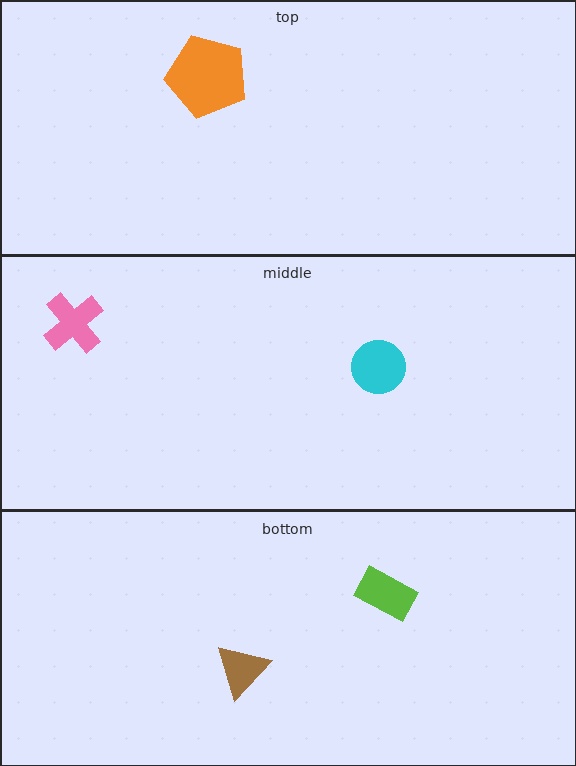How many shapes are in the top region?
1.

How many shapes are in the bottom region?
2.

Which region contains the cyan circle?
The middle region.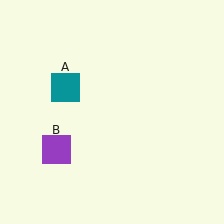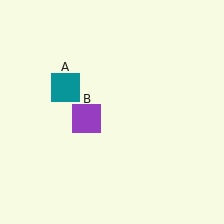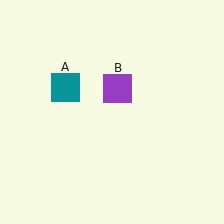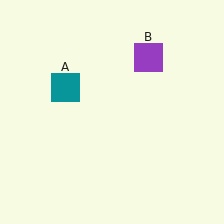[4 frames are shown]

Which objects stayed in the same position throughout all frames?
Teal square (object A) remained stationary.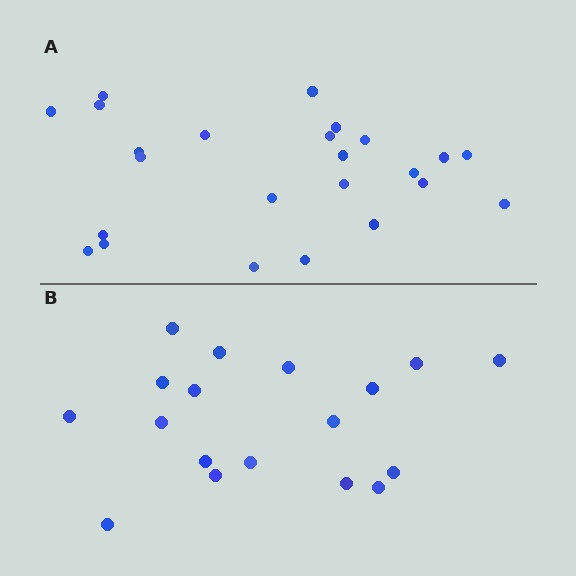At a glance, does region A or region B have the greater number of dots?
Region A (the top region) has more dots.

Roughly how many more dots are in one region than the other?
Region A has about 6 more dots than region B.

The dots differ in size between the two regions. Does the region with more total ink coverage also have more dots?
No. Region B has more total ink coverage because its dots are larger, but region A actually contains more individual dots. Total area can be misleading — the number of items is what matters here.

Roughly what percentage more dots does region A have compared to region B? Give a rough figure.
About 35% more.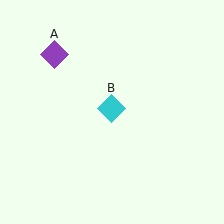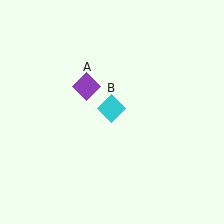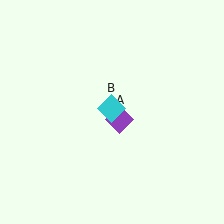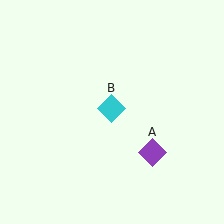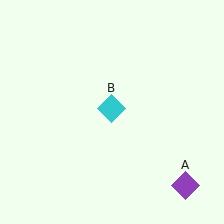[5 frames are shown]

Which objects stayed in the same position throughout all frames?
Cyan diamond (object B) remained stationary.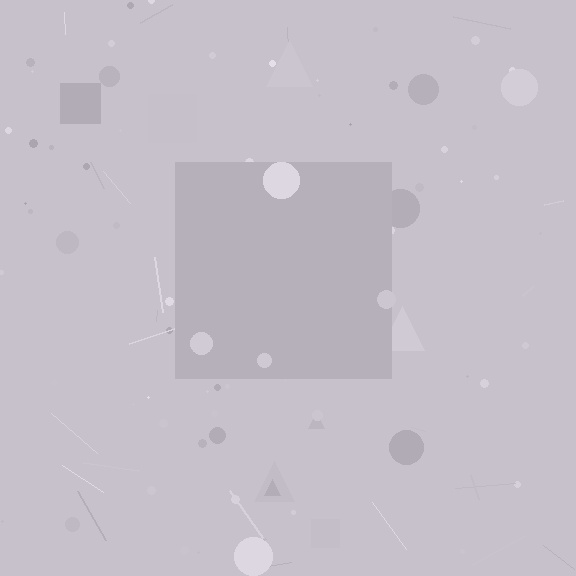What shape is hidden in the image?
A square is hidden in the image.